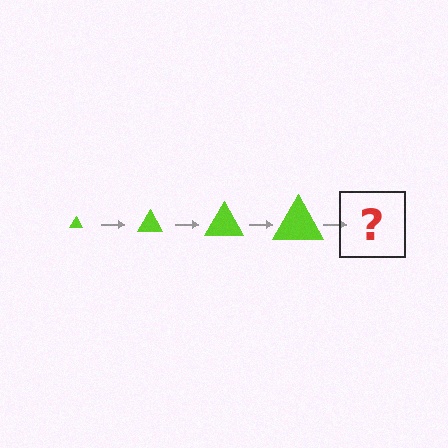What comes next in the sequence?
The next element should be a lime triangle, larger than the previous one.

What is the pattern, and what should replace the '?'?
The pattern is that the triangle gets progressively larger each step. The '?' should be a lime triangle, larger than the previous one.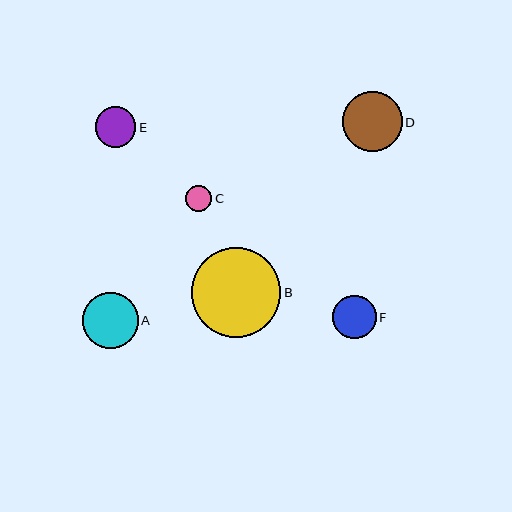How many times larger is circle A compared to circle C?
Circle A is approximately 2.1 times the size of circle C.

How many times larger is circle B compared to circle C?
Circle B is approximately 3.4 times the size of circle C.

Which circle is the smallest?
Circle C is the smallest with a size of approximately 26 pixels.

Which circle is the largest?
Circle B is the largest with a size of approximately 89 pixels.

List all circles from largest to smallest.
From largest to smallest: B, D, A, F, E, C.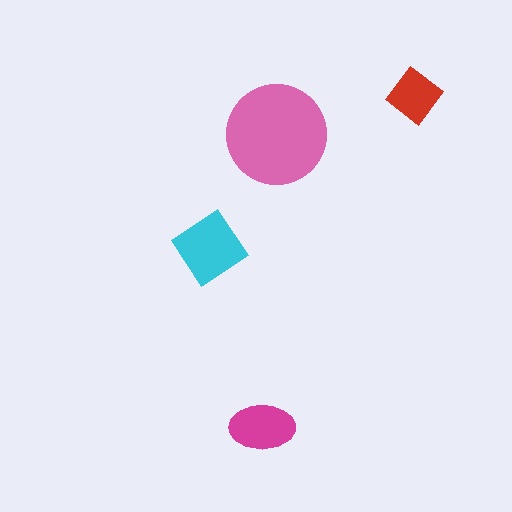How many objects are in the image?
There are 4 objects in the image.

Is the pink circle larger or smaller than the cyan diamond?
Larger.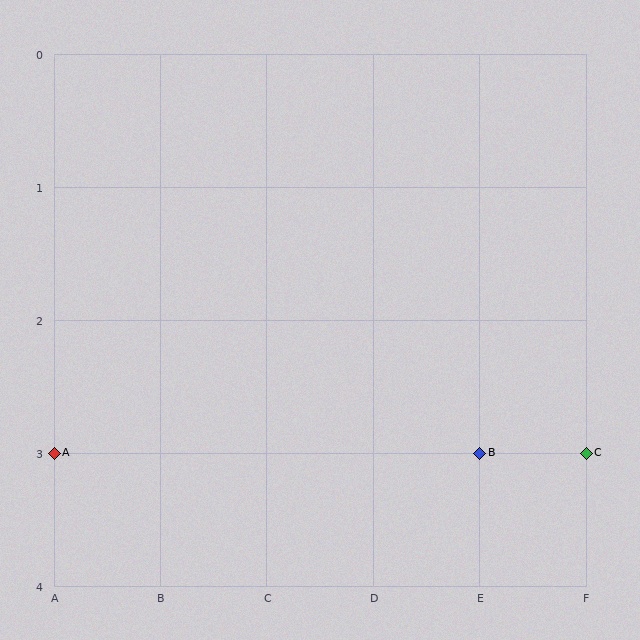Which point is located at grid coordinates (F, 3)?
Point C is at (F, 3).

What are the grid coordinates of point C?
Point C is at grid coordinates (F, 3).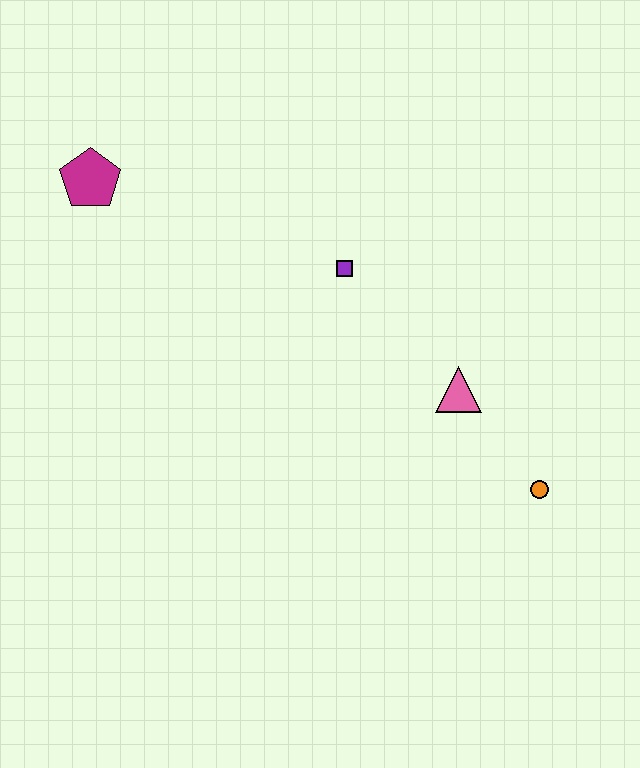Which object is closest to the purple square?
The pink triangle is closest to the purple square.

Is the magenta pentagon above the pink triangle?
Yes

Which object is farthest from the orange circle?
The magenta pentagon is farthest from the orange circle.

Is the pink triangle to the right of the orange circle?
No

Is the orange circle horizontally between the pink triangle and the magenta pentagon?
No